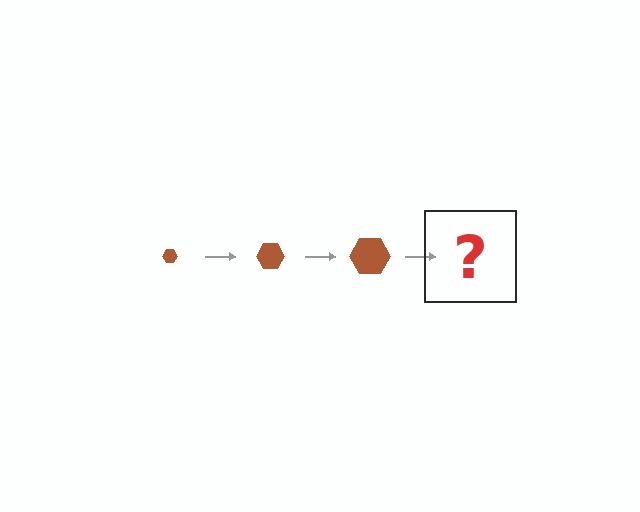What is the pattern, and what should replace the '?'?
The pattern is that the hexagon gets progressively larger each step. The '?' should be a brown hexagon, larger than the previous one.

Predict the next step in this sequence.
The next step is a brown hexagon, larger than the previous one.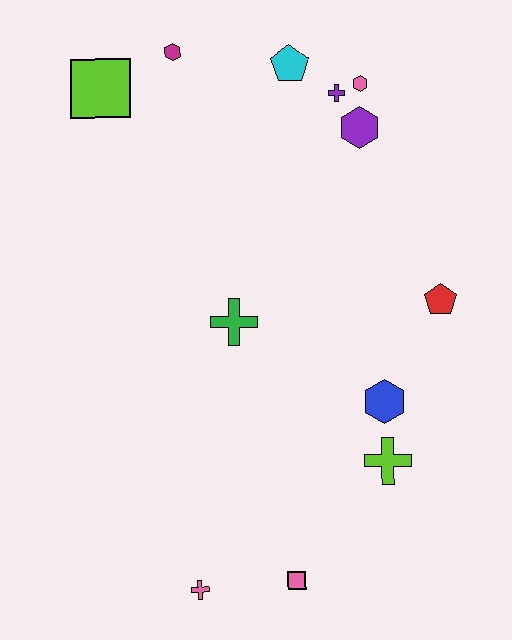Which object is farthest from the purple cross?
The pink cross is farthest from the purple cross.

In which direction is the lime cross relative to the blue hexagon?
The lime cross is below the blue hexagon.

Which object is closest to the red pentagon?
The blue hexagon is closest to the red pentagon.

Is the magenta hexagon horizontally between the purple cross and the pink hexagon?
No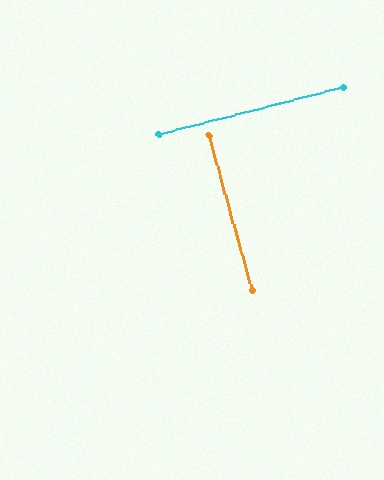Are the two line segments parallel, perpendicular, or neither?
Perpendicular — they meet at approximately 89°.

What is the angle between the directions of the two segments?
Approximately 89 degrees.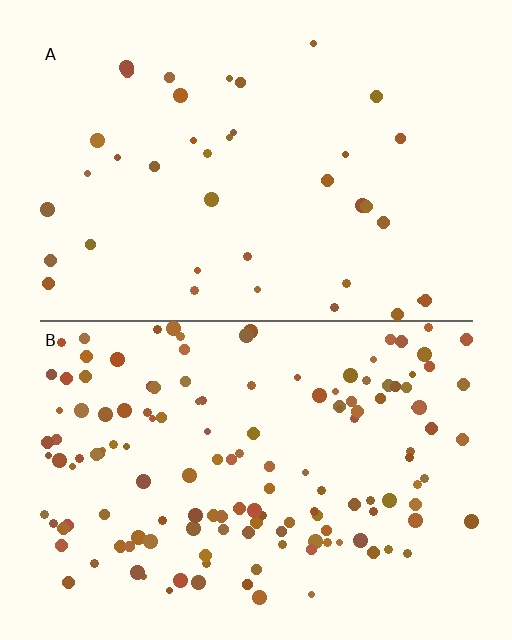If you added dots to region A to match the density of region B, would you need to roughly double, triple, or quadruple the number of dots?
Approximately quadruple.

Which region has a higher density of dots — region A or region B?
B (the bottom).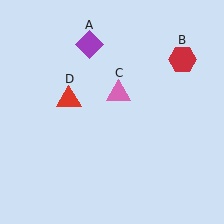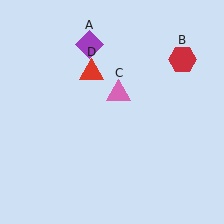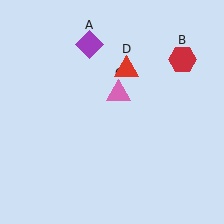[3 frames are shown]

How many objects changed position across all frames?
1 object changed position: red triangle (object D).